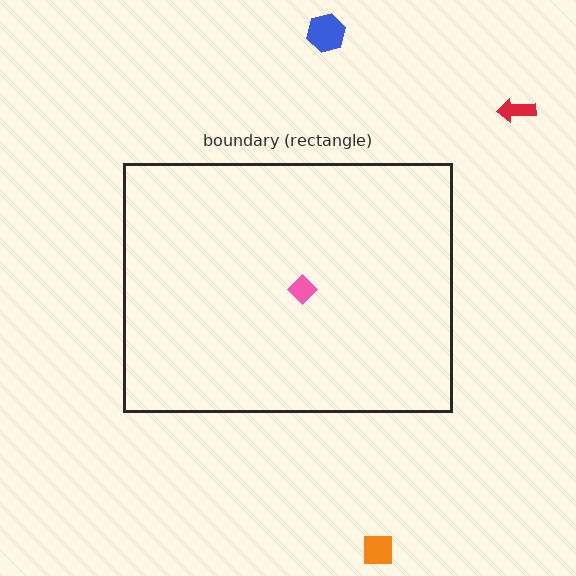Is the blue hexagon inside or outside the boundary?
Outside.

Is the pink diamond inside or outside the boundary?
Inside.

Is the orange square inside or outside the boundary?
Outside.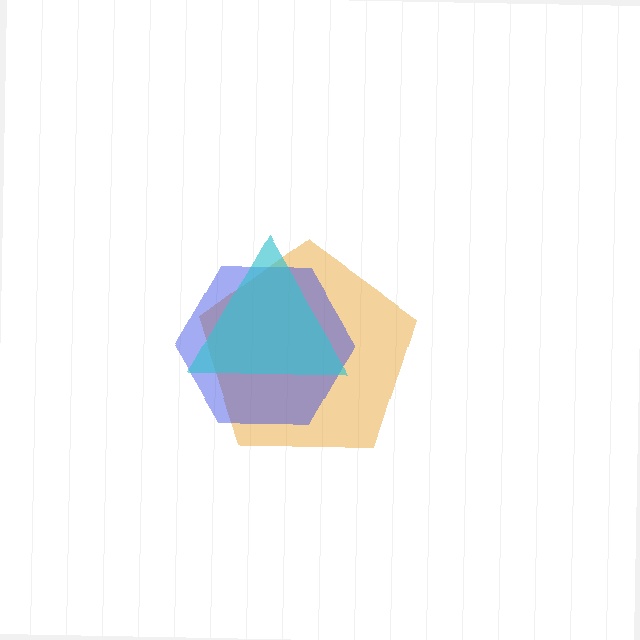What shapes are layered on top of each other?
The layered shapes are: an orange pentagon, a blue hexagon, a cyan triangle.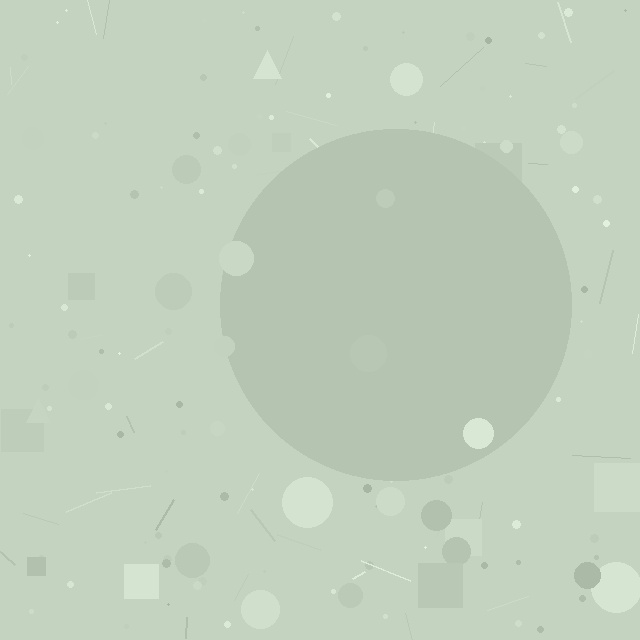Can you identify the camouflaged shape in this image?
The camouflaged shape is a circle.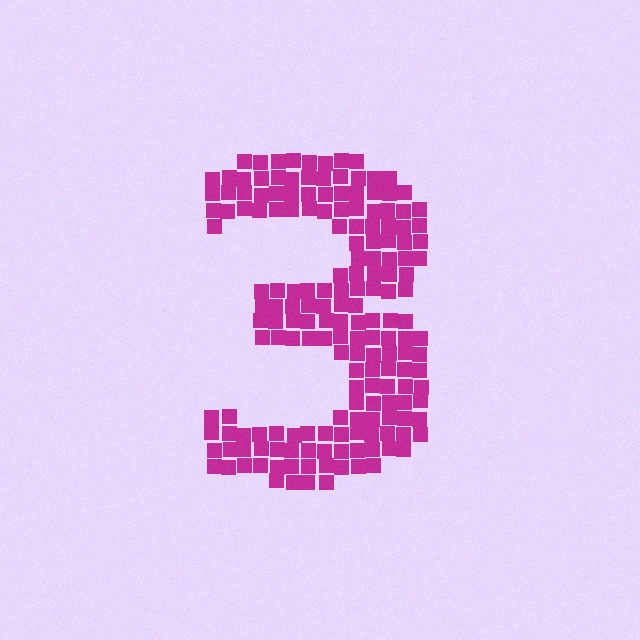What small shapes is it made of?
It is made of small squares.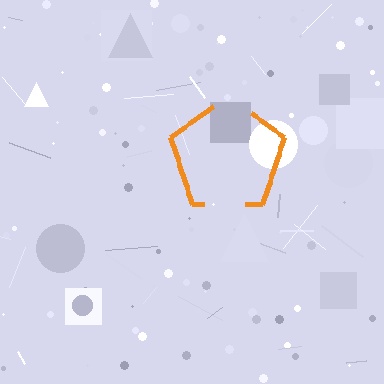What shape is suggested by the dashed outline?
The dashed outline suggests a pentagon.